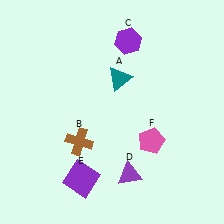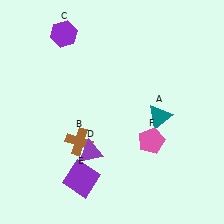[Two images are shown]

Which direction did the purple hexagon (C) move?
The purple hexagon (C) moved left.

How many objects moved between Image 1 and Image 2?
3 objects moved between the two images.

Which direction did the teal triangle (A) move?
The teal triangle (A) moved right.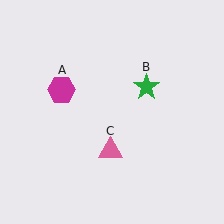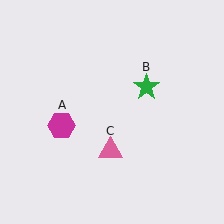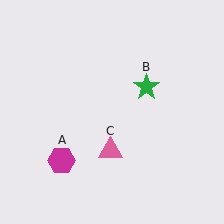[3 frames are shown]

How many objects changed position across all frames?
1 object changed position: magenta hexagon (object A).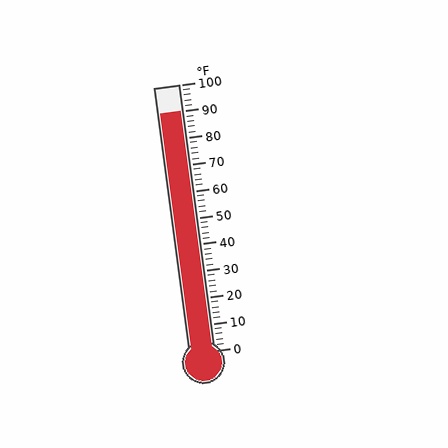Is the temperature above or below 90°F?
The temperature is at 90°F.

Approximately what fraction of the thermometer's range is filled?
The thermometer is filled to approximately 90% of its range.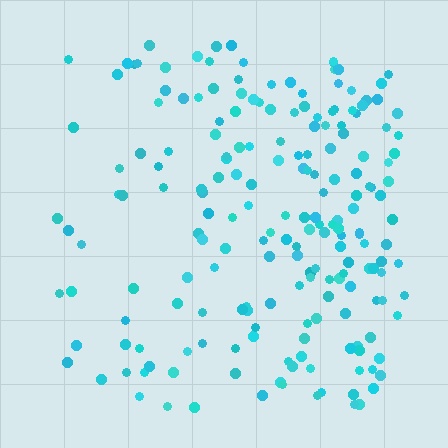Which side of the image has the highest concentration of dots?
The right.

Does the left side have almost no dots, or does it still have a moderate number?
Still a moderate number, just noticeably fewer than the right.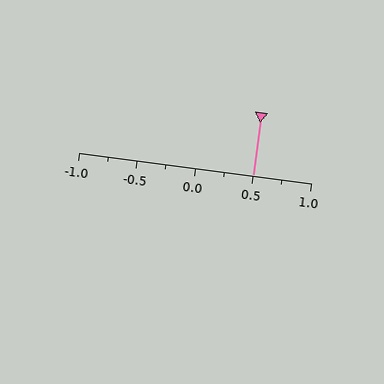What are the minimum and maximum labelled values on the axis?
The axis runs from -1.0 to 1.0.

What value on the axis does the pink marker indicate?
The marker indicates approximately 0.5.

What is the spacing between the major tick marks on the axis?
The major ticks are spaced 0.5 apart.